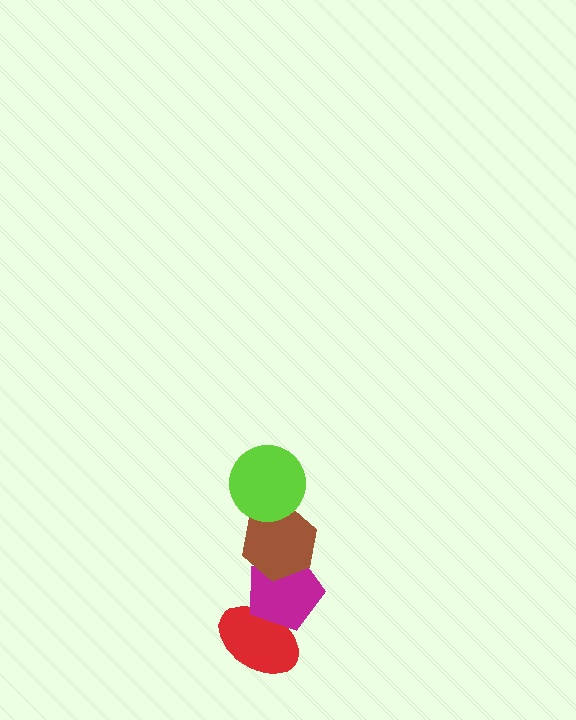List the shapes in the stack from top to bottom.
From top to bottom: the lime circle, the brown hexagon, the magenta pentagon, the red ellipse.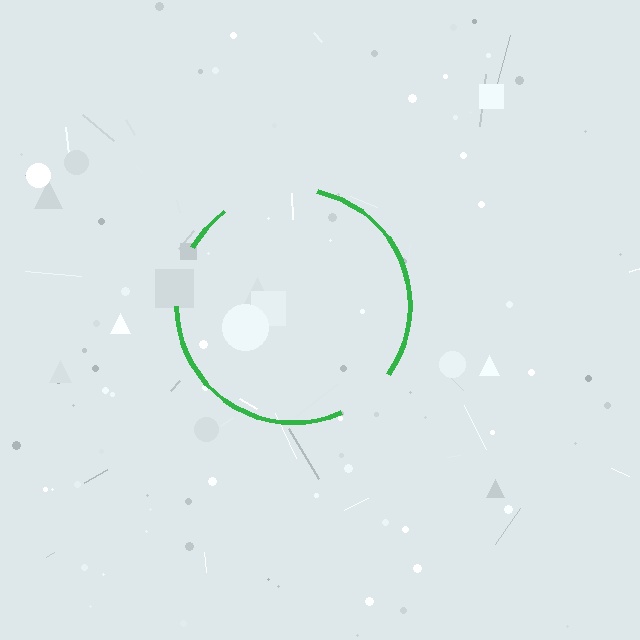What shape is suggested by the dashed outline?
The dashed outline suggests a circle.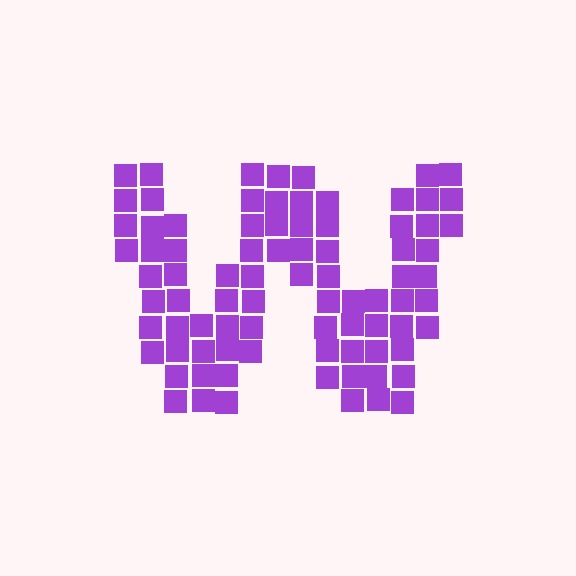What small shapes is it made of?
It is made of small squares.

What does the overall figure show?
The overall figure shows the letter W.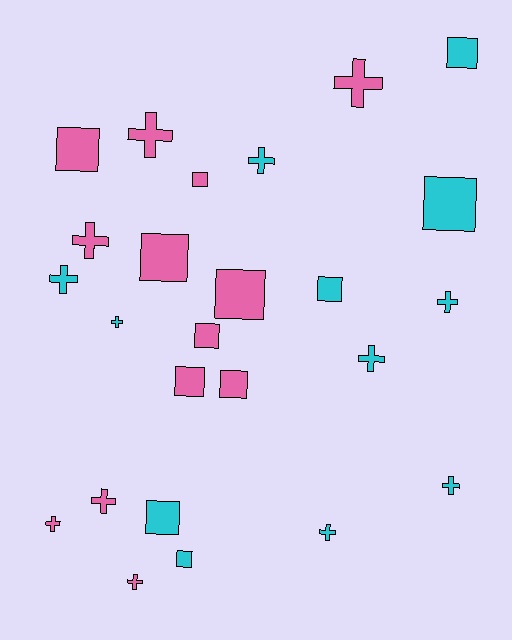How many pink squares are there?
There are 7 pink squares.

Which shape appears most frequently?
Cross, with 13 objects.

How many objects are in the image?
There are 25 objects.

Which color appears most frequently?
Pink, with 13 objects.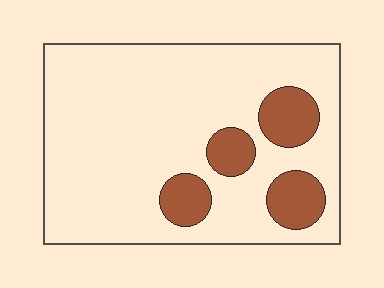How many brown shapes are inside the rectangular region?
4.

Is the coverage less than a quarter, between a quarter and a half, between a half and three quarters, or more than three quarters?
Less than a quarter.